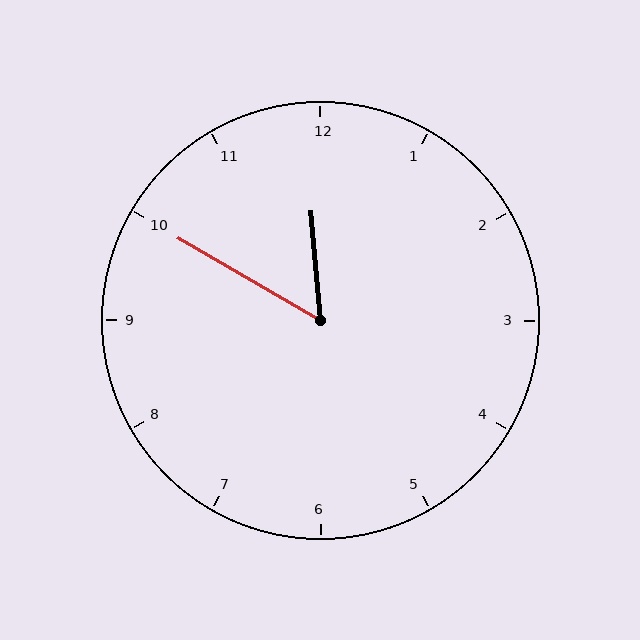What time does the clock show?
11:50.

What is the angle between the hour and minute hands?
Approximately 55 degrees.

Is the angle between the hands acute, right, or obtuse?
It is acute.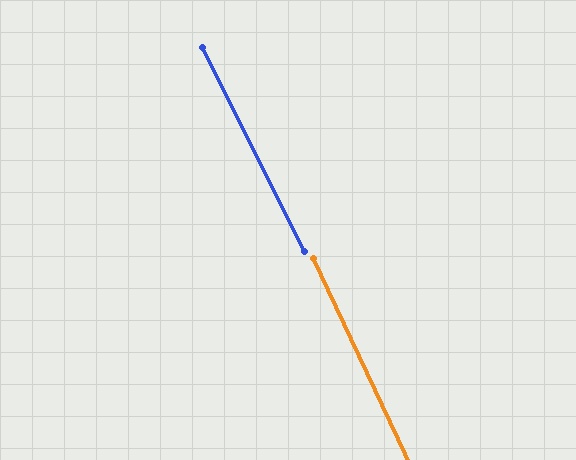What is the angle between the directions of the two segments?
Approximately 1 degree.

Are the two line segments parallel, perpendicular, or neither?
Parallel — their directions differ by only 1.4°.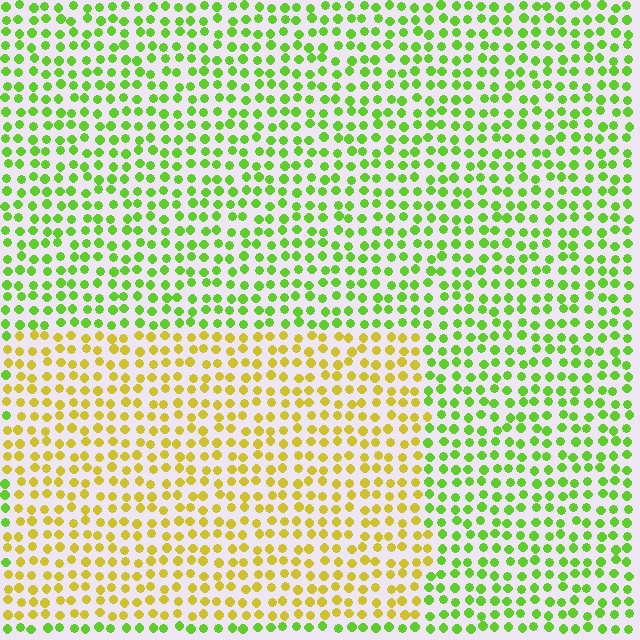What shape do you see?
I see a rectangle.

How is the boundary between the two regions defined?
The boundary is defined purely by a slight shift in hue (about 46 degrees). Spacing, size, and orientation are identical on both sides.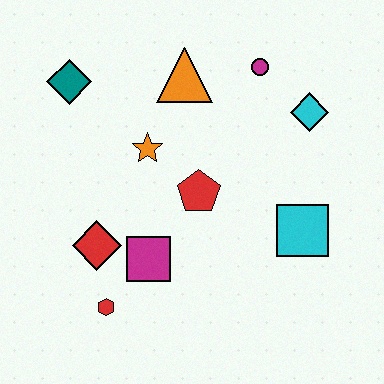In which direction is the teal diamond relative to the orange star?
The teal diamond is to the left of the orange star.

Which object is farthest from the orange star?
The cyan square is farthest from the orange star.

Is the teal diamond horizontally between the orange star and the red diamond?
No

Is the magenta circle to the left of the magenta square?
No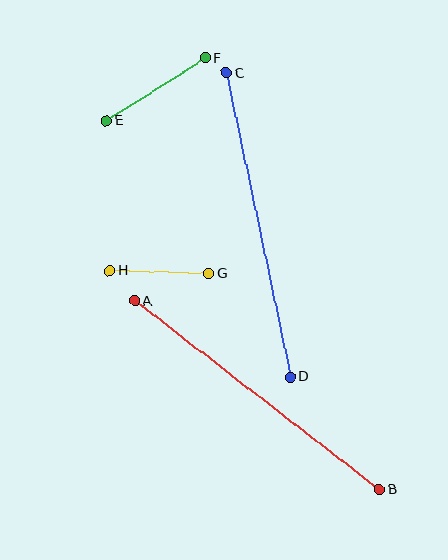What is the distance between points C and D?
The distance is approximately 311 pixels.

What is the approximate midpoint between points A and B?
The midpoint is at approximately (257, 395) pixels.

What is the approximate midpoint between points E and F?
The midpoint is at approximately (156, 89) pixels.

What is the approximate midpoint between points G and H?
The midpoint is at approximately (159, 272) pixels.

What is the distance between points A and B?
The distance is approximately 309 pixels.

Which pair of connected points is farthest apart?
Points C and D are farthest apart.